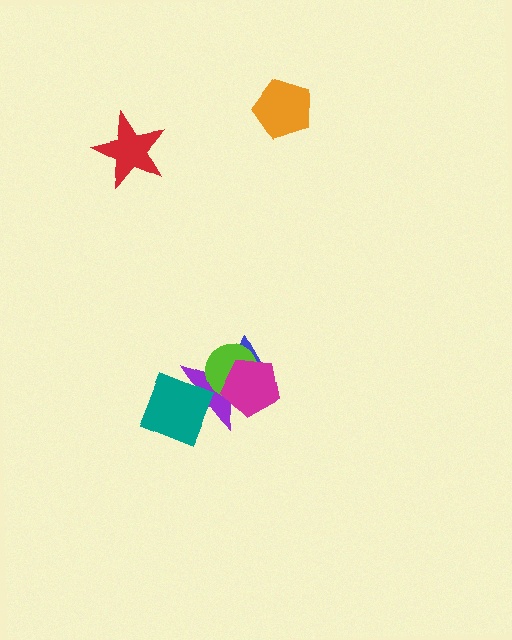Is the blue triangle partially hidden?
Yes, it is partially covered by another shape.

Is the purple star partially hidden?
Yes, it is partially covered by another shape.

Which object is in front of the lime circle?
The magenta pentagon is in front of the lime circle.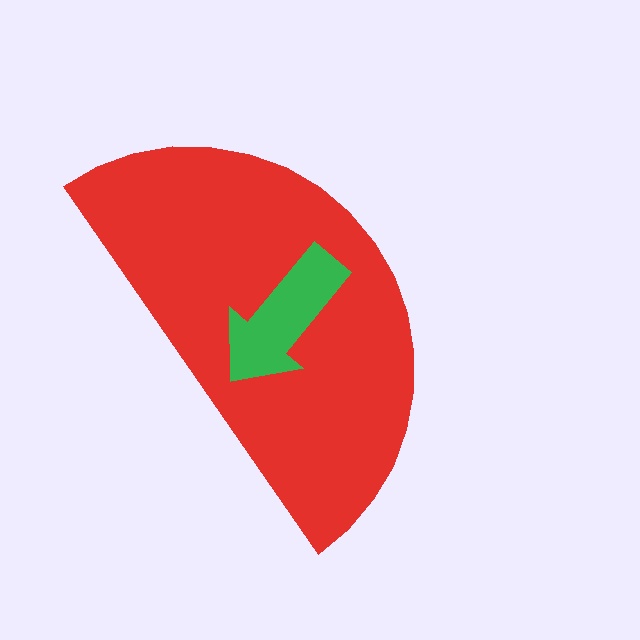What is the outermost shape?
The red semicircle.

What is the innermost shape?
The green arrow.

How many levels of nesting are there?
2.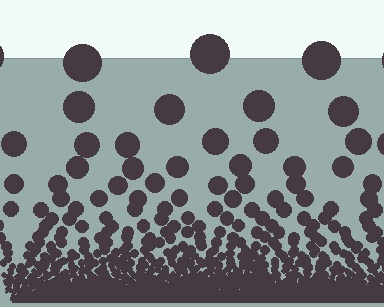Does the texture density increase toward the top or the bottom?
Density increases toward the bottom.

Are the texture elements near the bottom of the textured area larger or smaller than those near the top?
Smaller. The gradient is inverted — elements near the bottom are smaller and denser.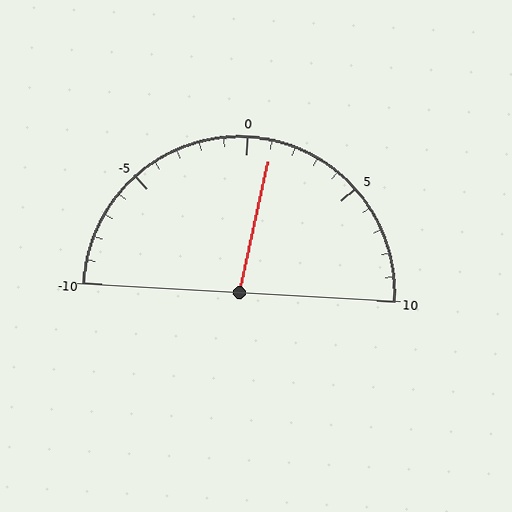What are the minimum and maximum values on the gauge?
The gauge ranges from -10 to 10.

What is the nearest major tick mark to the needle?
The nearest major tick mark is 0.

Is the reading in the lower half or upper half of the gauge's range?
The reading is in the upper half of the range (-10 to 10).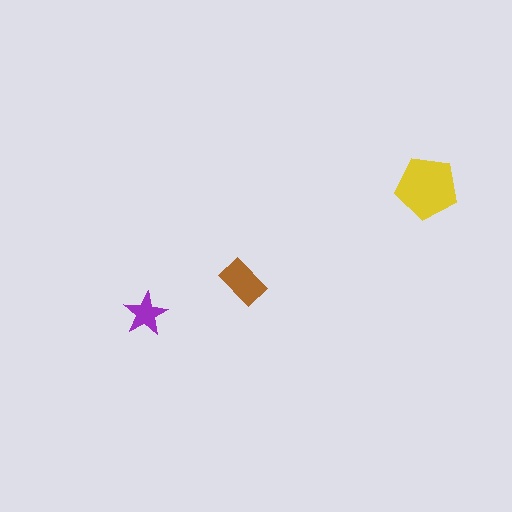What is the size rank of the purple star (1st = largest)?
3rd.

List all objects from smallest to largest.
The purple star, the brown rectangle, the yellow pentagon.